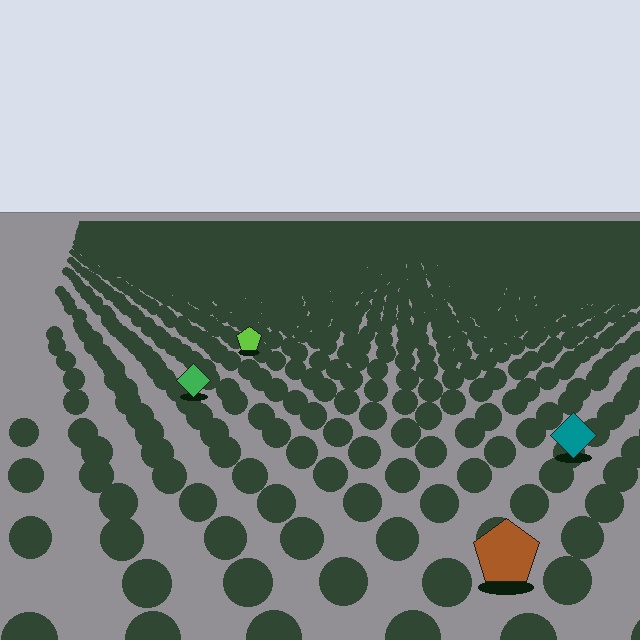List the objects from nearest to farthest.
From nearest to farthest: the brown pentagon, the teal diamond, the green diamond, the lime pentagon.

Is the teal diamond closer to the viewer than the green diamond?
Yes. The teal diamond is closer — you can tell from the texture gradient: the ground texture is coarser near it.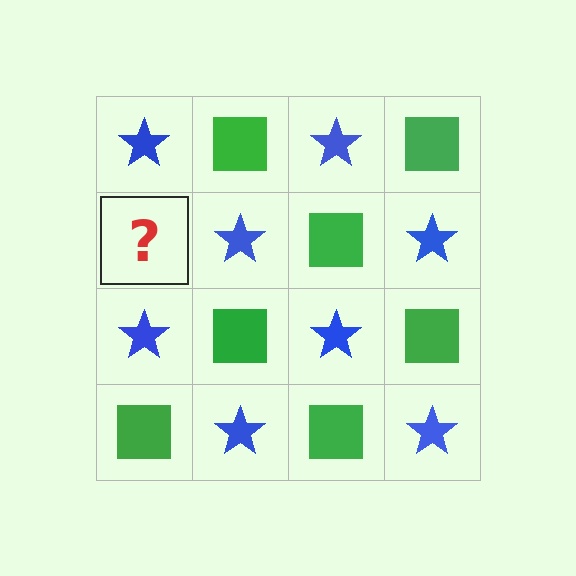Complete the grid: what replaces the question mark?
The question mark should be replaced with a green square.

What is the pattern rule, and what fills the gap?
The rule is that it alternates blue star and green square in a checkerboard pattern. The gap should be filled with a green square.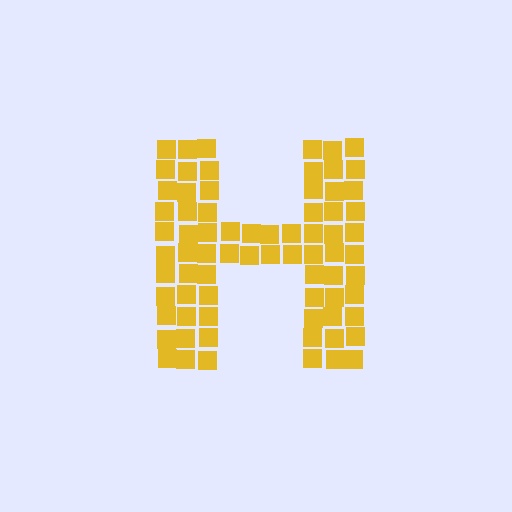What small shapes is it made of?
It is made of small squares.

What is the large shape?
The large shape is the letter H.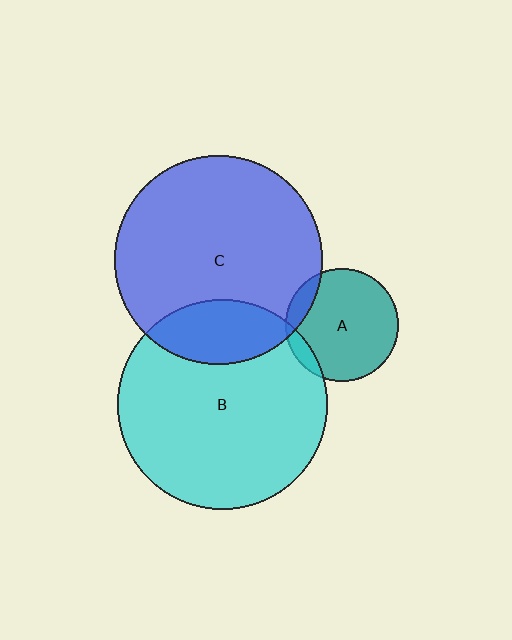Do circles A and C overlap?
Yes.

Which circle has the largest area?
Circle B (cyan).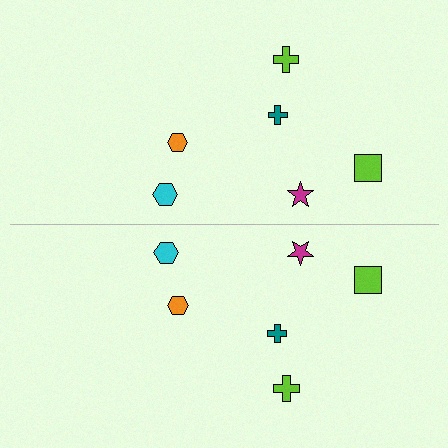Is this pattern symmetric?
Yes, this pattern has bilateral (reflection) symmetry.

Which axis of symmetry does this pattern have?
The pattern has a horizontal axis of symmetry running through the center of the image.